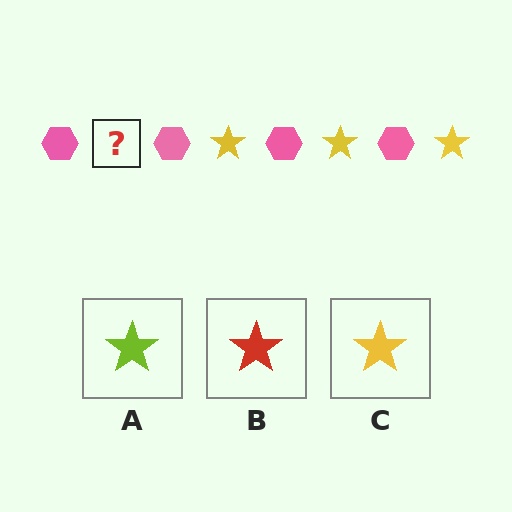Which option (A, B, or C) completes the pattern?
C.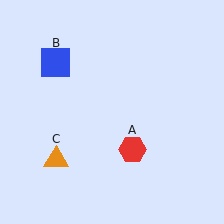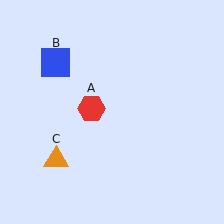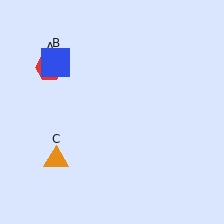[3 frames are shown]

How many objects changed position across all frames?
1 object changed position: red hexagon (object A).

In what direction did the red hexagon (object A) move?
The red hexagon (object A) moved up and to the left.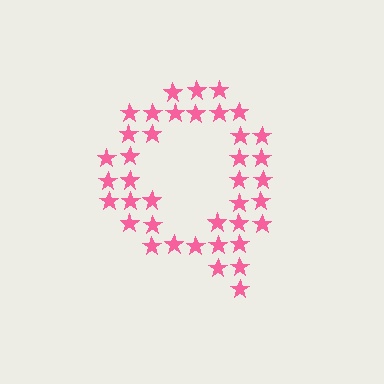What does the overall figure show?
The overall figure shows the letter Q.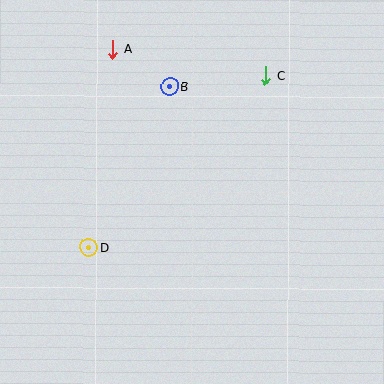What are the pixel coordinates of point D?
Point D is at (89, 247).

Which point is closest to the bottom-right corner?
Point D is closest to the bottom-right corner.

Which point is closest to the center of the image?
Point B at (170, 87) is closest to the center.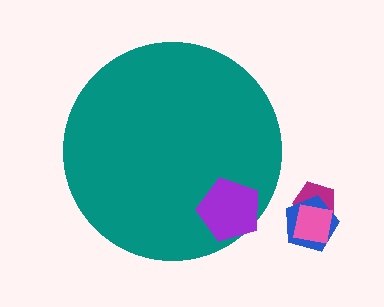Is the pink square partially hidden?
No, the pink square is fully visible.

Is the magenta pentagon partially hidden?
No, the magenta pentagon is fully visible.